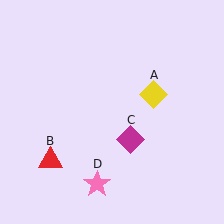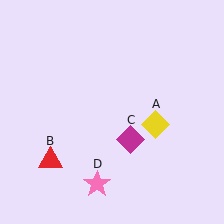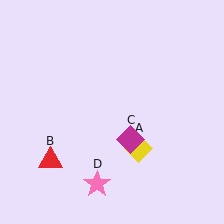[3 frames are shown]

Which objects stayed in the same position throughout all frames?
Red triangle (object B) and magenta diamond (object C) and pink star (object D) remained stationary.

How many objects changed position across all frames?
1 object changed position: yellow diamond (object A).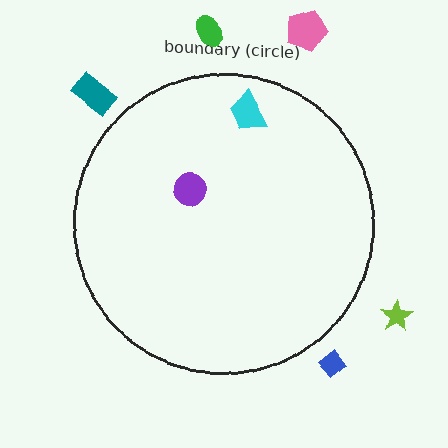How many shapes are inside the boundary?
2 inside, 5 outside.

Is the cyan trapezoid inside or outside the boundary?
Inside.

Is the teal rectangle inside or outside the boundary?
Outside.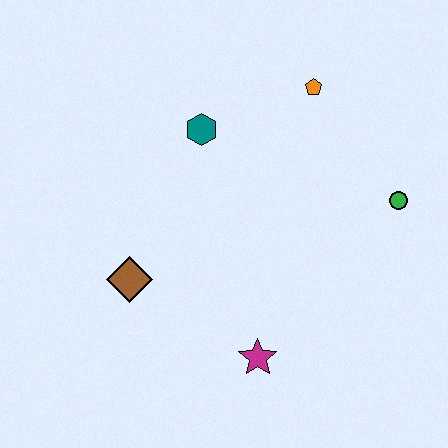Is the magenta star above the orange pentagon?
No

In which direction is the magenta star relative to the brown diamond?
The magenta star is to the right of the brown diamond.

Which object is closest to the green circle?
The orange pentagon is closest to the green circle.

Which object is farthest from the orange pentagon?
The magenta star is farthest from the orange pentagon.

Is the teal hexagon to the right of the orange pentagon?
No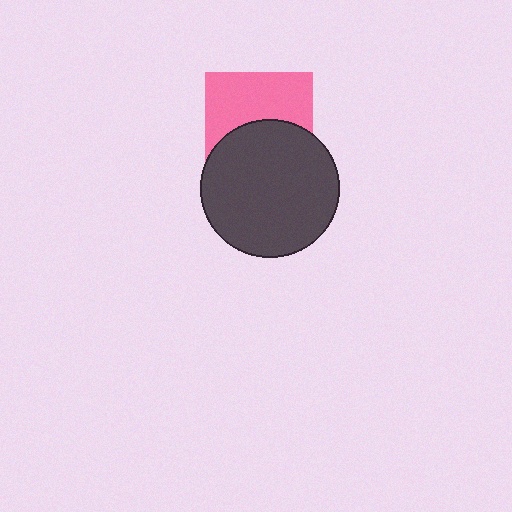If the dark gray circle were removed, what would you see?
You would see the complete pink square.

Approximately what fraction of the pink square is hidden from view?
Roughly 48% of the pink square is hidden behind the dark gray circle.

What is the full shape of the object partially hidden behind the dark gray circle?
The partially hidden object is a pink square.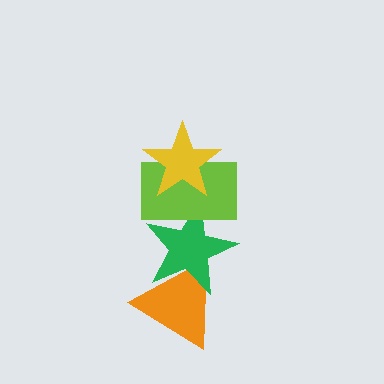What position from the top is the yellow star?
The yellow star is 1st from the top.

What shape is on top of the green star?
The lime rectangle is on top of the green star.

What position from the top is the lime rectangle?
The lime rectangle is 2nd from the top.